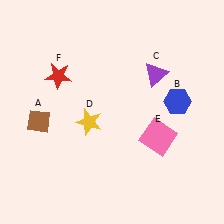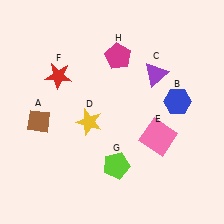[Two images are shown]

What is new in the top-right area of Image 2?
A magenta pentagon (H) was added in the top-right area of Image 2.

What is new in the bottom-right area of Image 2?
A lime pentagon (G) was added in the bottom-right area of Image 2.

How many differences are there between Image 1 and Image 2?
There are 2 differences between the two images.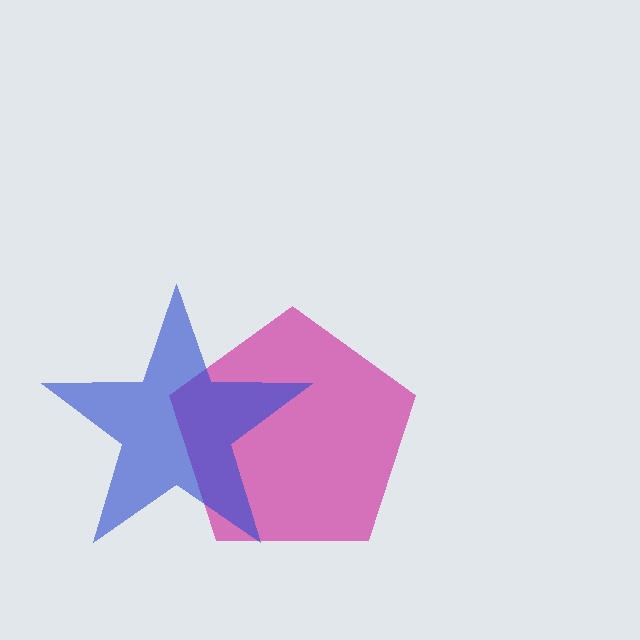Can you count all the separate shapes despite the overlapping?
Yes, there are 2 separate shapes.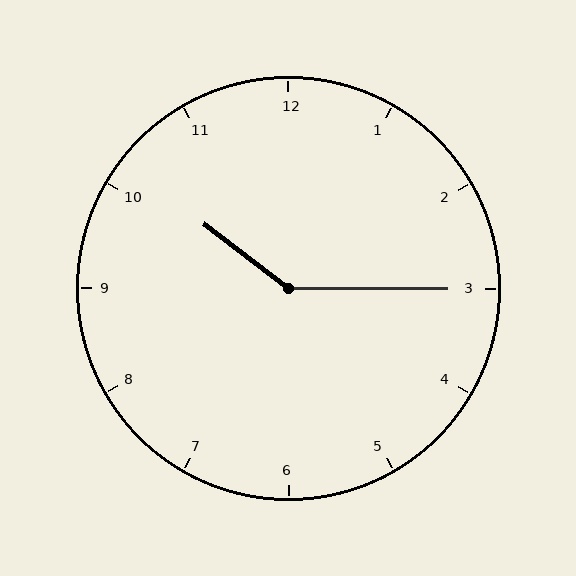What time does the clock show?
10:15.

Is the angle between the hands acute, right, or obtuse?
It is obtuse.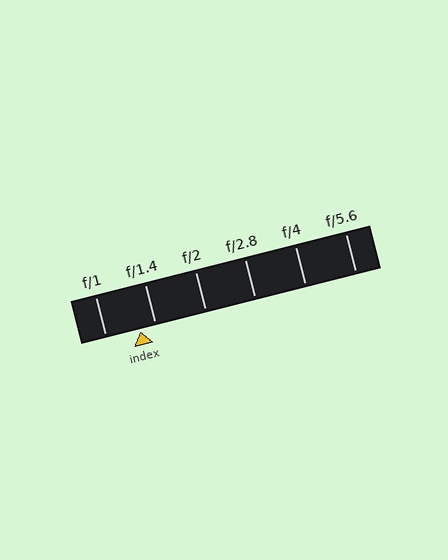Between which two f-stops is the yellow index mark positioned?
The index mark is between f/1 and f/1.4.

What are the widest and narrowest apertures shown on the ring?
The widest aperture shown is f/1 and the narrowest is f/5.6.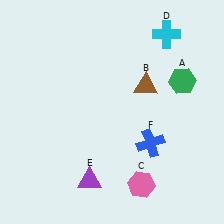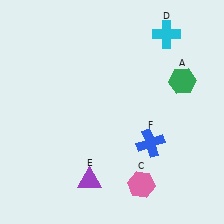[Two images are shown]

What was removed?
The brown triangle (B) was removed in Image 2.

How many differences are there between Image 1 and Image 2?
There is 1 difference between the two images.